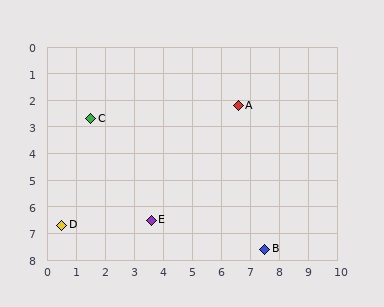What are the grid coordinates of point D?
Point D is at approximately (0.5, 6.7).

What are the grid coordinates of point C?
Point C is at approximately (1.5, 2.7).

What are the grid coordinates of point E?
Point E is at approximately (3.6, 6.5).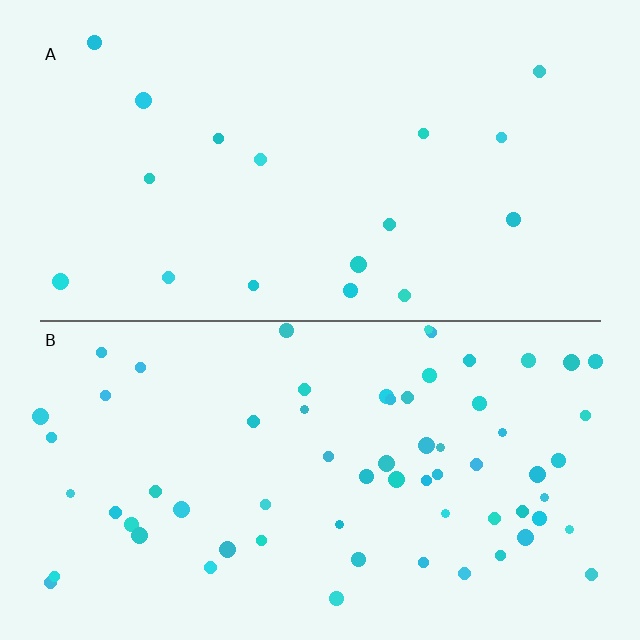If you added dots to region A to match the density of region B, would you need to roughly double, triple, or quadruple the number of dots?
Approximately quadruple.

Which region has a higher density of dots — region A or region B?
B (the bottom).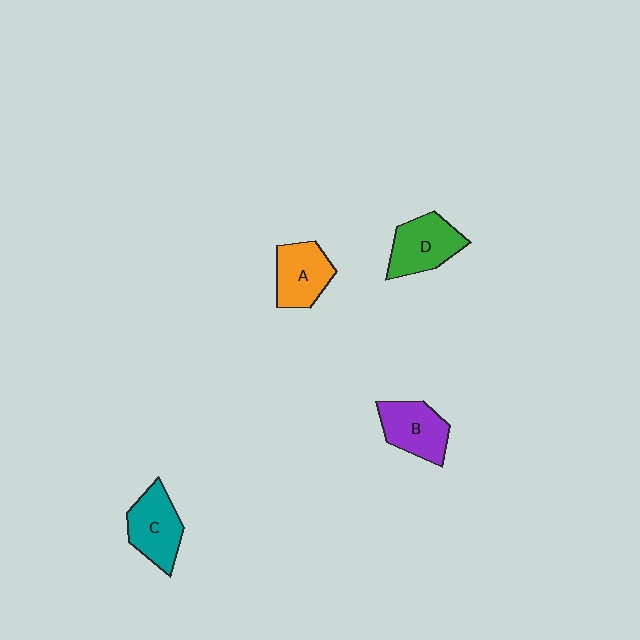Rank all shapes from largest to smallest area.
From largest to smallest: D (green), C (teal), B (purple), A (orange).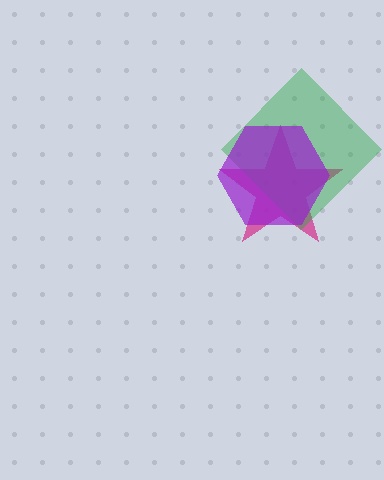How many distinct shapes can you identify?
There are 3 distinct shapes: a magenta star, a green diamond, a purple hexagon.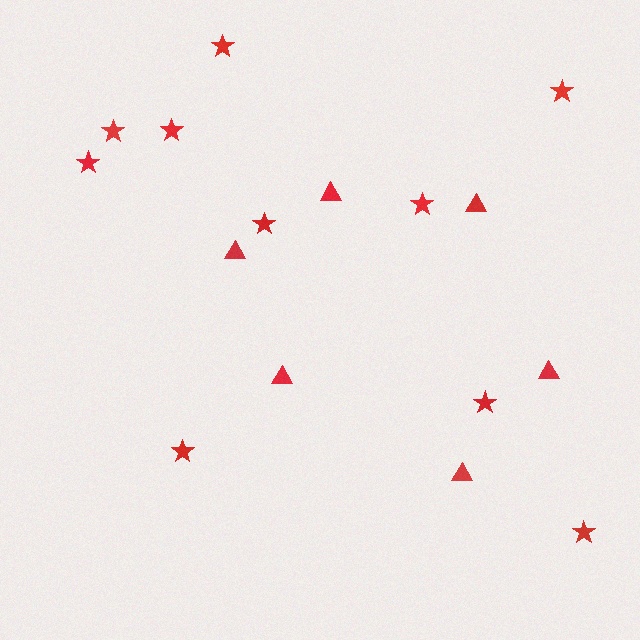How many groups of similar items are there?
There are 2 groups: one group of stars (10) and one group of triangles (6).